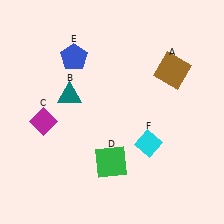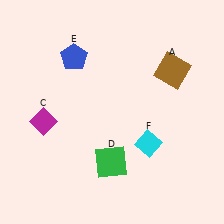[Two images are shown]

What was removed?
The teal triangle (B) was removed in Image 2.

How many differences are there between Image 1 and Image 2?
There is 1 difference between the two images.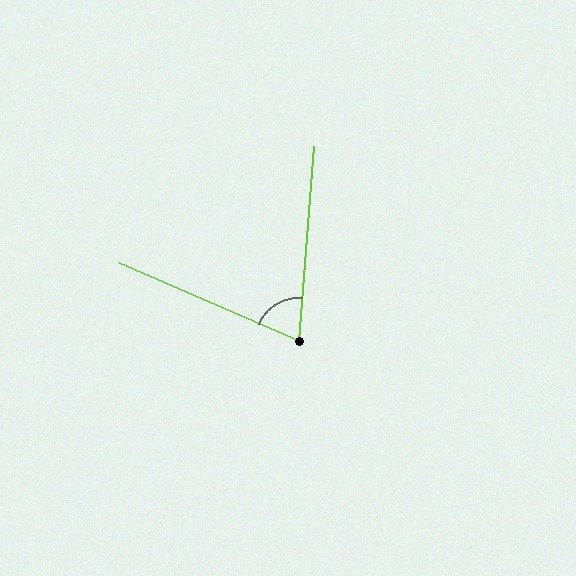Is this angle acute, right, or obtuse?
It is acute.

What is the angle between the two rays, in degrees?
Approximately 71 degrees.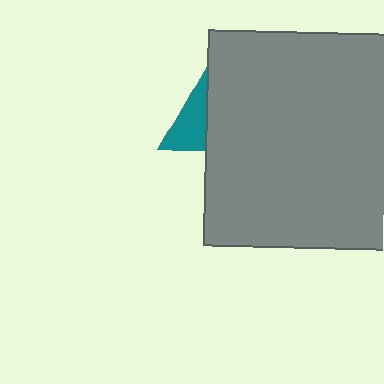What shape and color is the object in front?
The object in front is a gray rectangle.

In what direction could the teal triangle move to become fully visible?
The teal triangle could move left. That would shift it out from behind the gray rectangle entirely.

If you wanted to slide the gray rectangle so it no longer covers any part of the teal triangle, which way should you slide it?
Slide it right — that is the most direct way to separate the two shapes.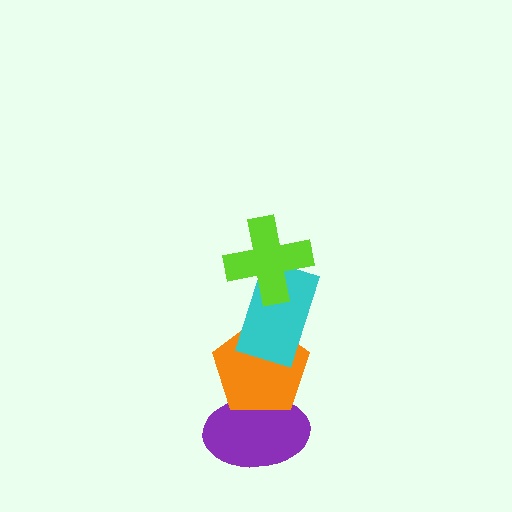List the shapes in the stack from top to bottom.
From top to bottom: the lime cross, the cyan rectangle, the orange pentagon, the purple ellipse.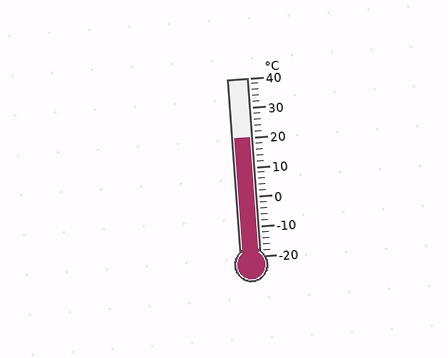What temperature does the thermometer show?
The thermometer shows approximately 20°C.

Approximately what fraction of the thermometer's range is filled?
The thermometer is filled to approximately 65% of its range.